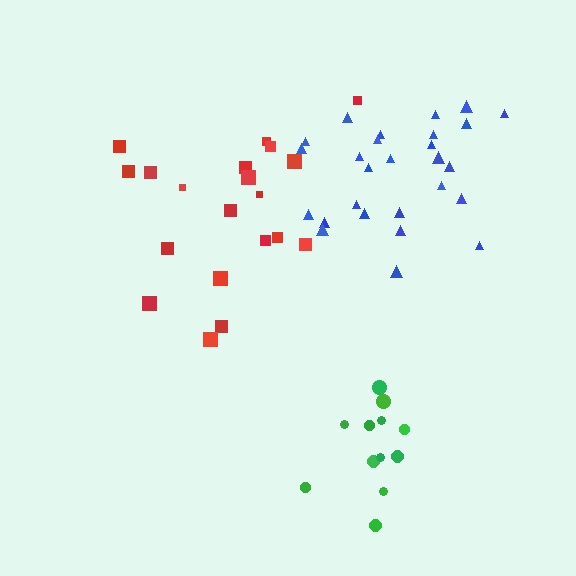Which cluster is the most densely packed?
Green.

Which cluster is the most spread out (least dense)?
Red.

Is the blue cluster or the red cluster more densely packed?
Blue.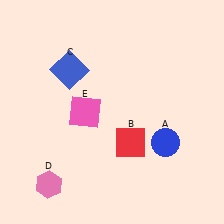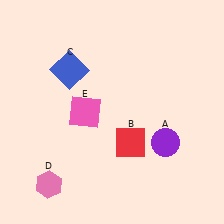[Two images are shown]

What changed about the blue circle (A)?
In Image 1, A is blue. In Image 2, it changed to purple.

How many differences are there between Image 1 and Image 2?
There is 1 difference between the two images.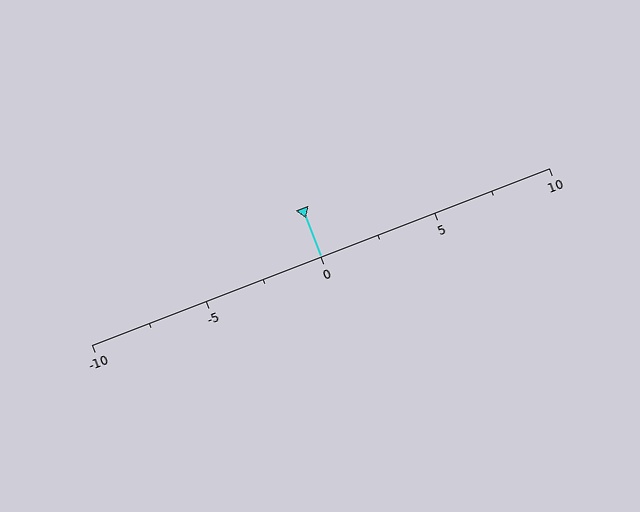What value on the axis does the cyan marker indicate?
The marker indicates approximately 0.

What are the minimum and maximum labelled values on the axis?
The axis runs from -10 to 10.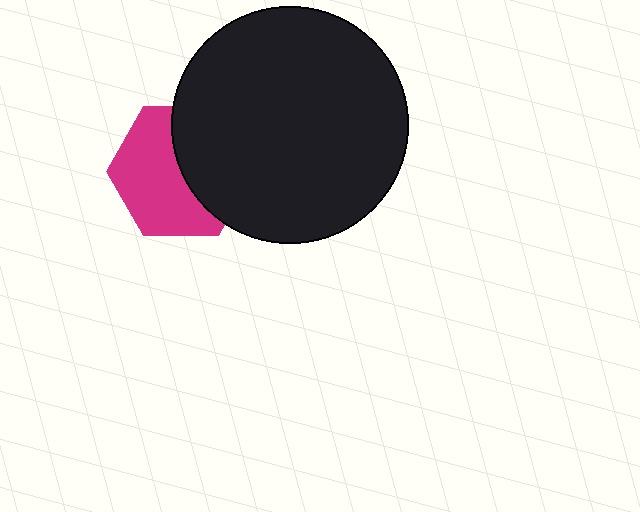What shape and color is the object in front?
The object in front is a black circle.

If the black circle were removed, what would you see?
You would see the complete magenta hexagon.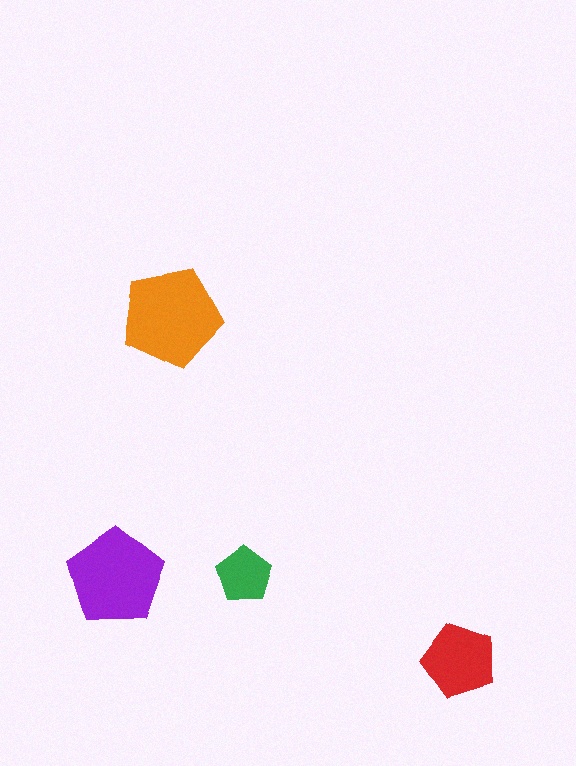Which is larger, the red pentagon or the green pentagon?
The red one.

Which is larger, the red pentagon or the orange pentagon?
The orange one.